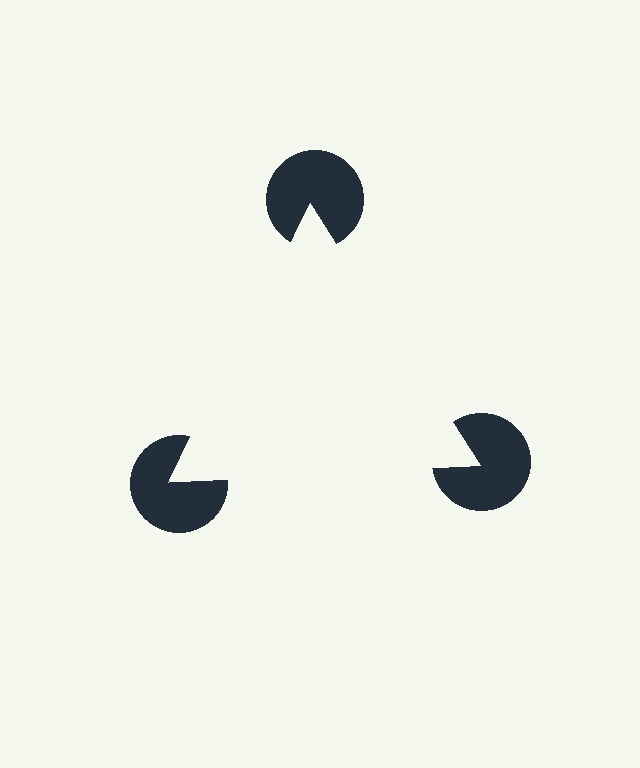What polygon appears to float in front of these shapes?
An illusory triangle — its edges are inferred from the aligned wedge cuts in the pac-man discs, not physically drawn.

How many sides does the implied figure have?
3 sides.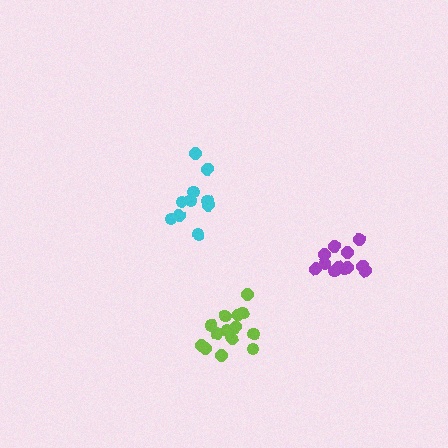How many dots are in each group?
Group 1: 12 dots, Group 2: 10 dots, Group 3: 14 dots (36 total).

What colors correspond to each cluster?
The clusters are colored: purple, cyan, lime.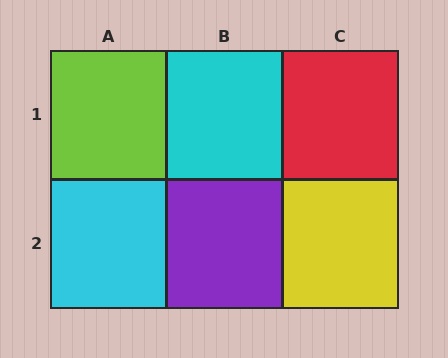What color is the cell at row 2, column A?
Cyan.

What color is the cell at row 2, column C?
Yellow.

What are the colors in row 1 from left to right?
Lime, cyan, red.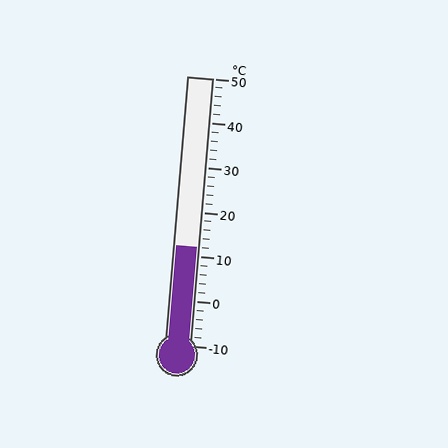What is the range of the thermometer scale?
The thermometer scale ranges from -10°C to 50°C.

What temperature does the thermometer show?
The thermometer shows approximately 12°C.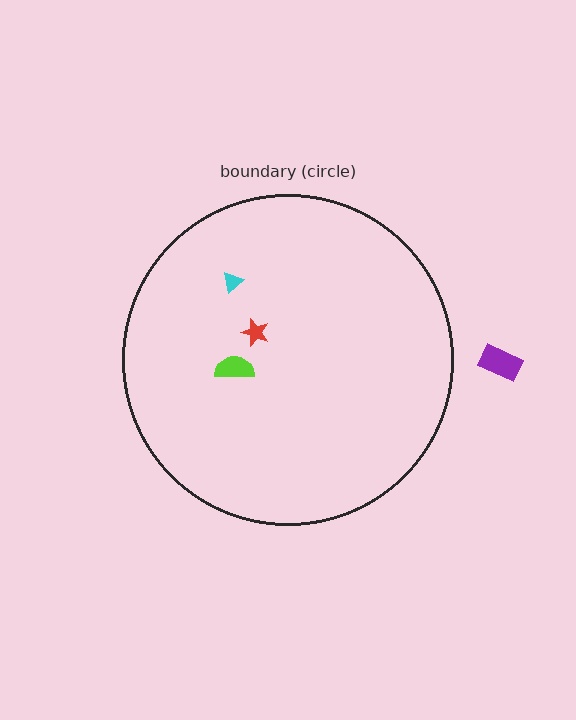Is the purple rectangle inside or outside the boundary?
Outside.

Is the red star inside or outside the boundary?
Inside.